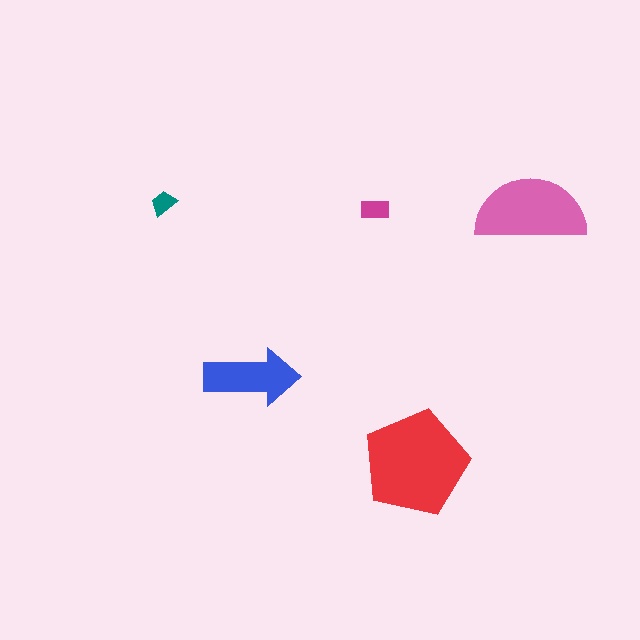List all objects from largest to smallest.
The red pentagon, the pink semicircle, the blue arrow, the magenta rectangle, the teal trapezoid.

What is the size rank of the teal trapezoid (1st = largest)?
5th.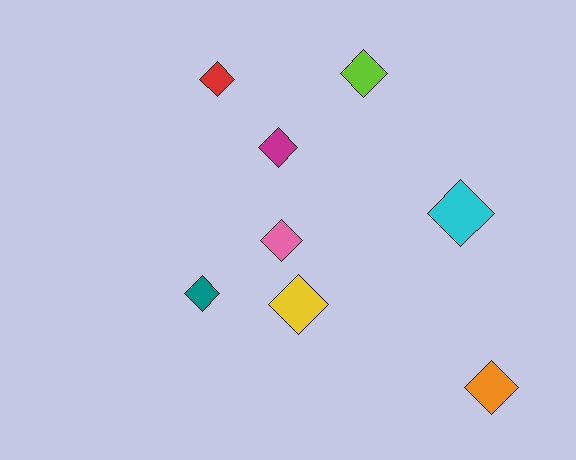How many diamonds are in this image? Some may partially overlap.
There are 8 diamonds.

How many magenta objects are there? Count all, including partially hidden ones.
There is 1 magenta object.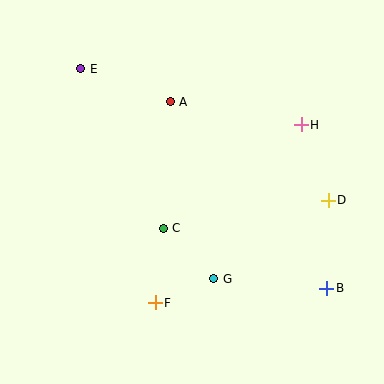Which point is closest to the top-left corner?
Point E is closest to the top-left corner.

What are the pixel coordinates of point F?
Point F is at (155, 303).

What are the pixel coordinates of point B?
Point B is at (327, 288).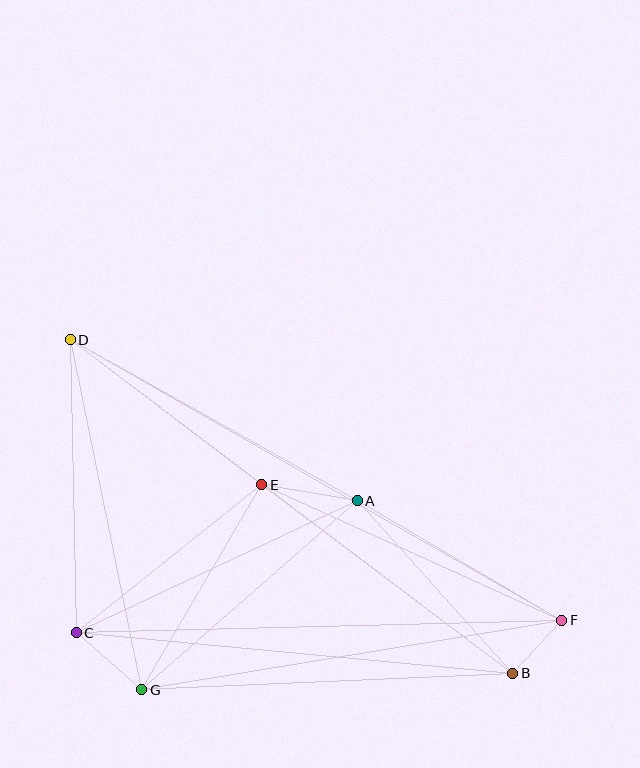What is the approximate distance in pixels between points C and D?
The distance between C and D is approximately 293 pixels.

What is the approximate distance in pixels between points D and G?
The distance between D and G is approximately 357 pixels.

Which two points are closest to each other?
Points B and F are closest to each other.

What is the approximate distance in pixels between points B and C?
The distance between B and C is approximately 438 pixels.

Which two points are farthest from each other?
Points D and F are farthest from each other.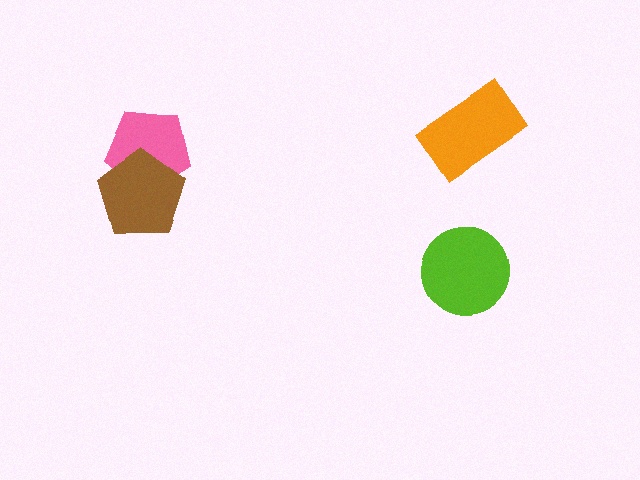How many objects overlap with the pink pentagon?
1 object overlaps with the pink pentagon.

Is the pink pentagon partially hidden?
Yes, it is partially covered by another shape.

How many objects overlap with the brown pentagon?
1 object overlaps with the brown pentagon.